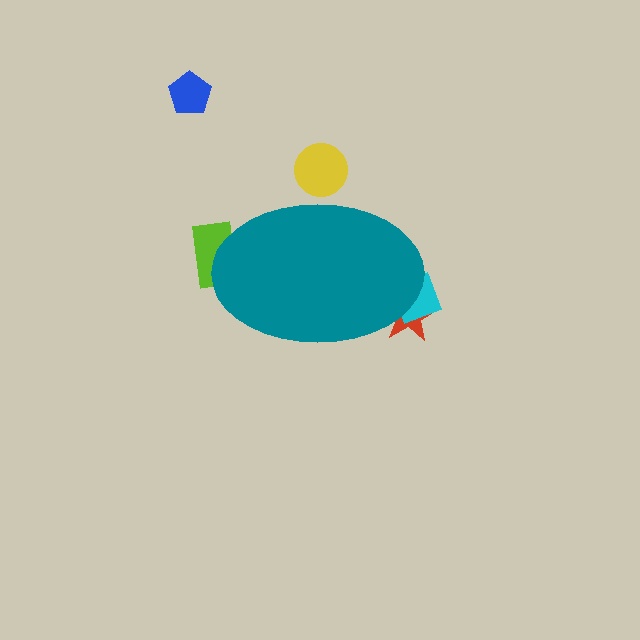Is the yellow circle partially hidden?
Yes, the yellow circle is partially hidden behind the teal ellipse.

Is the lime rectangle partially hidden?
Yes, the lime rectangle is partially hidden behind the teal ellipse.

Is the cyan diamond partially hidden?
Yes, the cyan diamond is partially hidden behind the teal ellipse.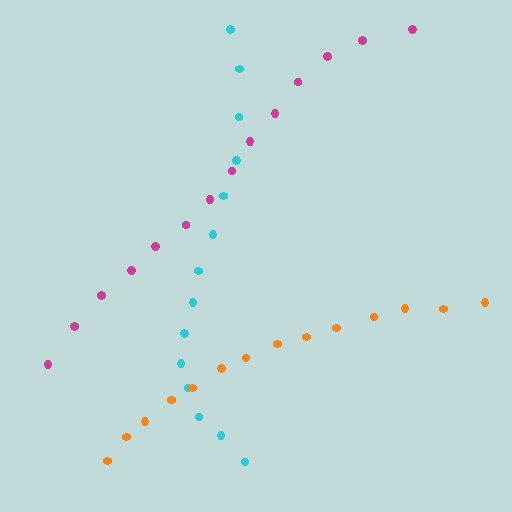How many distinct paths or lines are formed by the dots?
There are 3 distinct paths.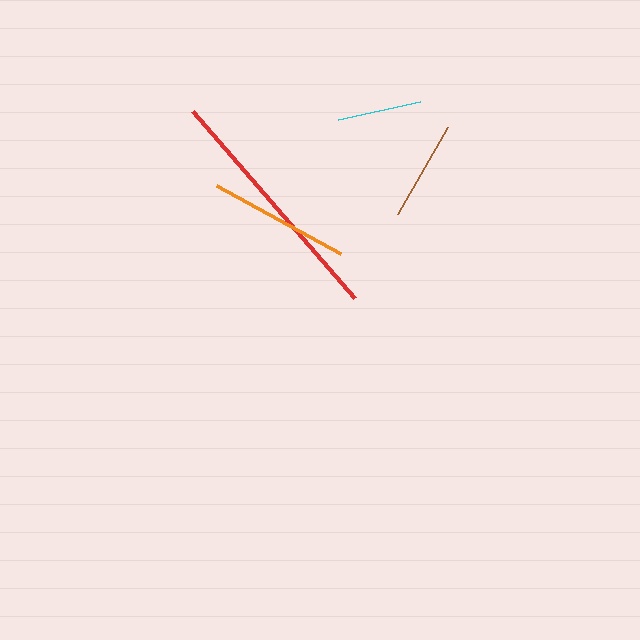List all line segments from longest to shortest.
From longest to shortest: red, orange, brown, cyan.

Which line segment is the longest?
The red line is the longest at approximately 247 pixels.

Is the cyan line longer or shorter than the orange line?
The orange line is longer than the cyan line.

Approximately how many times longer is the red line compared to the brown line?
The red line is approximately 2.5 times the length of the brown line.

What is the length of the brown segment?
The brown segment is approximately 101 pixels long.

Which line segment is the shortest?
The cyan line is the shortest at approximately 84 pixels.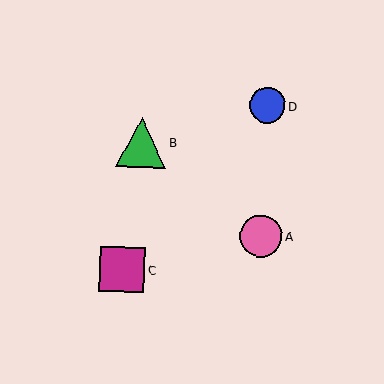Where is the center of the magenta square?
The center of the magenta square is at (122, 269).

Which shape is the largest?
The green triangle (labeled B) is the largest.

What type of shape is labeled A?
Shape A is a pink circle.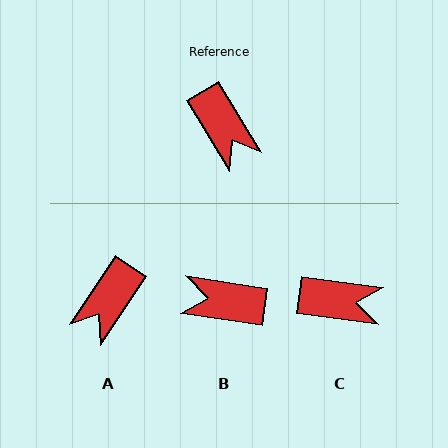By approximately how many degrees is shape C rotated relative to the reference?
Approximately 51 degrees counter-clockwise.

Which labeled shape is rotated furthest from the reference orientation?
B, about 129 degrees away.